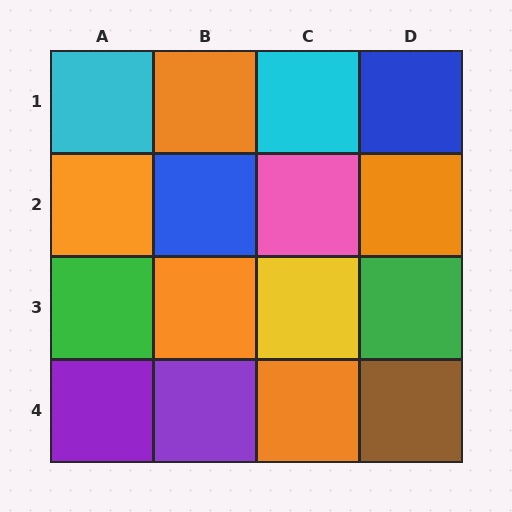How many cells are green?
2 cells are green.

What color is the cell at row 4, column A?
Purple.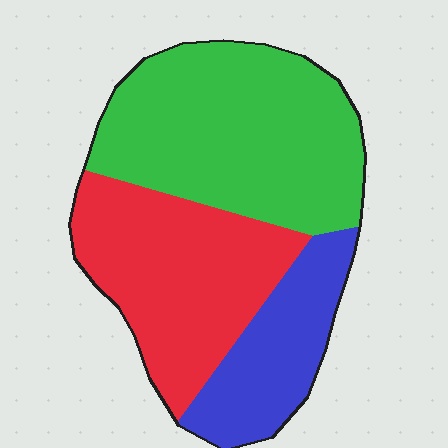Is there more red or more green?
Green.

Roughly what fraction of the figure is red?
Red takes up between a third and a half of the figure.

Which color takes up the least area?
Blue, at roughly 20%.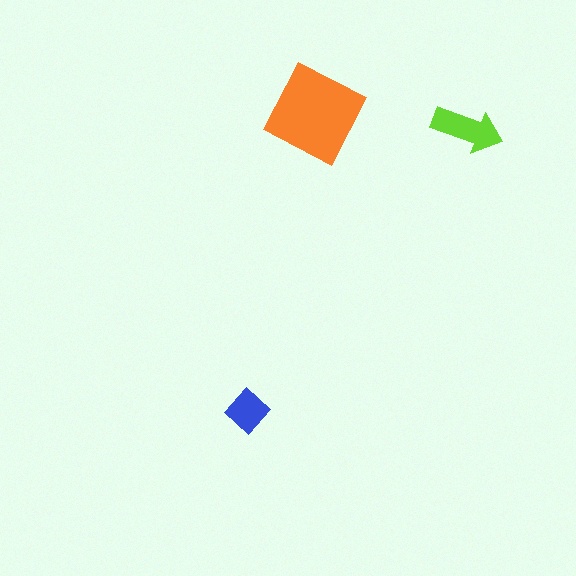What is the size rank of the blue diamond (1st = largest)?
3rd.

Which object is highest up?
The orange diamond is topmost.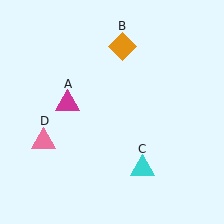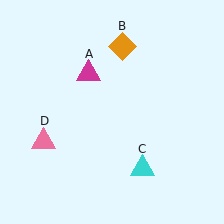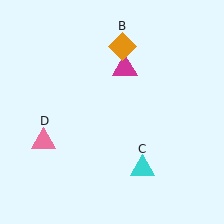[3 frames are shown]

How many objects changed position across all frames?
1 object changed position: magenta triangle (object A).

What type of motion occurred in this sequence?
The magenta triangle (object A) rotated clockwise around the center of the scene.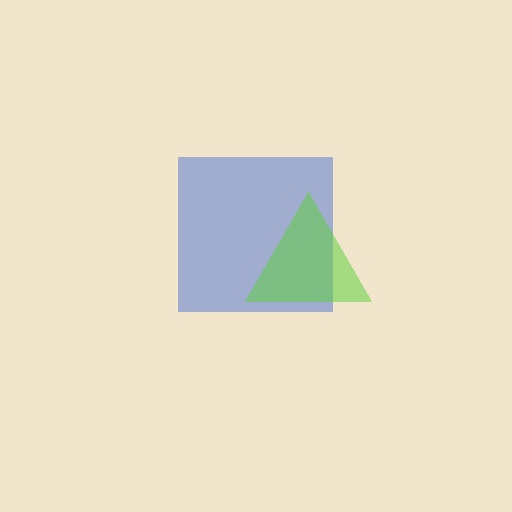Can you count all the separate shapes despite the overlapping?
Yes, there are 2 separate shapes.